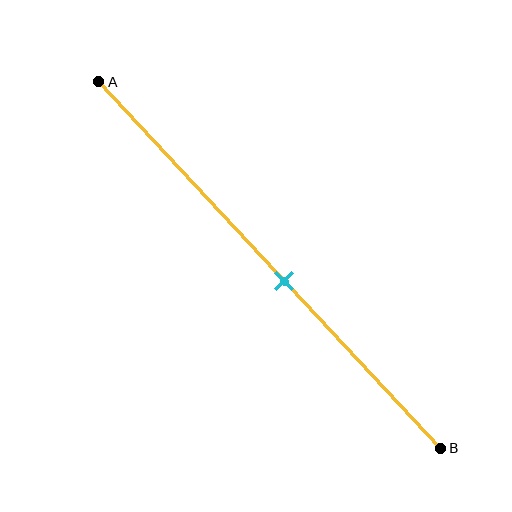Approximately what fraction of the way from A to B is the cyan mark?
The cyan mark is approximately 55% of the way from A to B.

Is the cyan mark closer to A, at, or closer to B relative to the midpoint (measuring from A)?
The cyan mark is closer to point B than the midpoint of segment AB.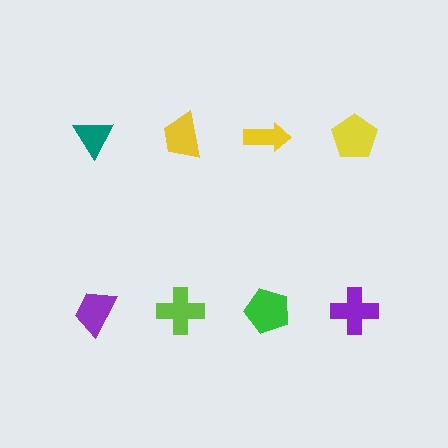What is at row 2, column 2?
A lime cross.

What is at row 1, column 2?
A yellow trapezoid.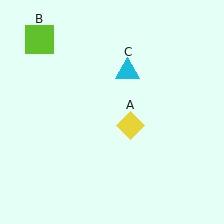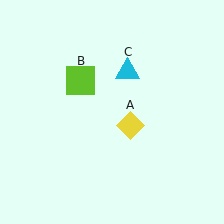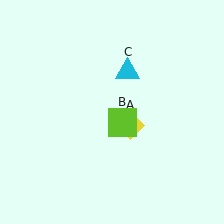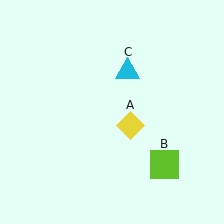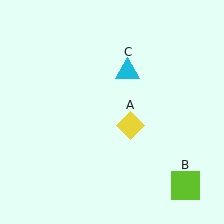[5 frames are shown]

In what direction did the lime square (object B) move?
The lime square (object B) moved down and to the right.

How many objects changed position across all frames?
1 object changed position: lime square (object B).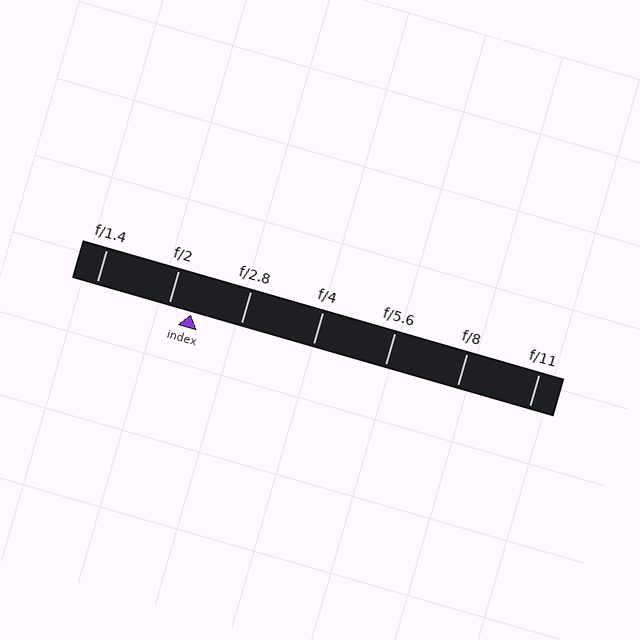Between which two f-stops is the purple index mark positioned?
The index mark is between f/2 and f/2.8.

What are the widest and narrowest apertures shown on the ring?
The widest aperture shown is f/1.4 and the narrowest is f/11.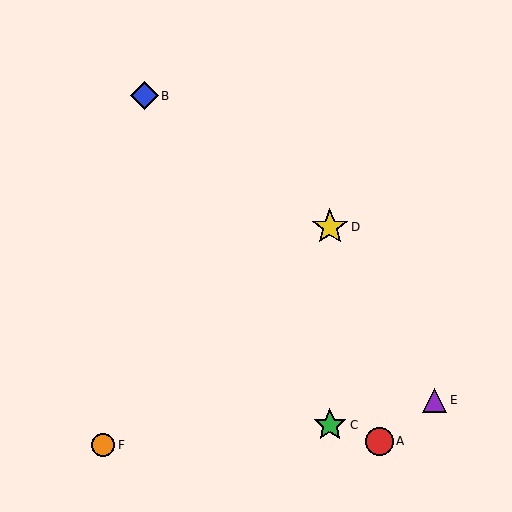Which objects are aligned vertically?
Objects C, D are aligned vertically.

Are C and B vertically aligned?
No, C is at x≈330 and B is at x≈144.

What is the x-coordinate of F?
Object F is at x≈103.